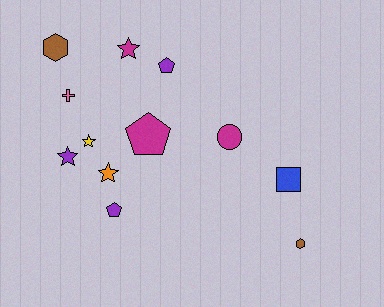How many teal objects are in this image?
There are no teal objects.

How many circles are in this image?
There is 1 circle.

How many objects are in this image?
There are 12 objects.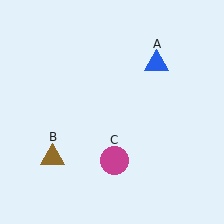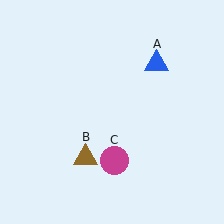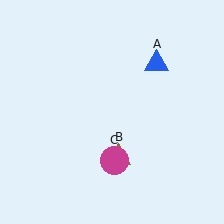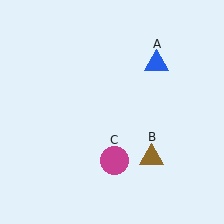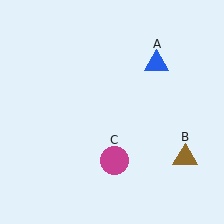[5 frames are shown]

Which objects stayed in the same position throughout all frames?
Blue triangle (object A) and magenta circle (object C) remained stationary.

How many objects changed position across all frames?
1 object changed position: brown triangle (object B).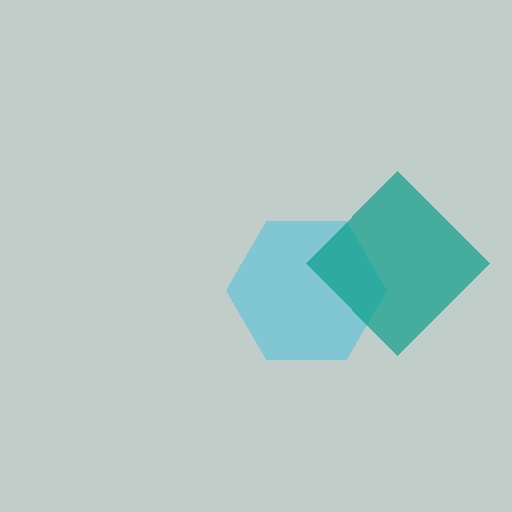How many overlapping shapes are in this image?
There are 2 overlapping shapes in the image.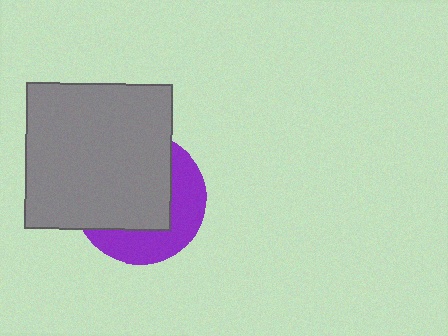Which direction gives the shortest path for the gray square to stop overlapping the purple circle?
Moving toward the upper-left gives the shortest separation.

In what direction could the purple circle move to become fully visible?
The purple circle could move toward the lower-right. That would shift it out from behind the gray square entirely.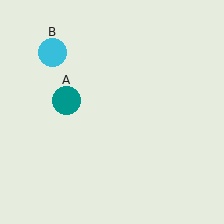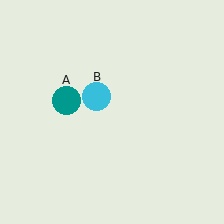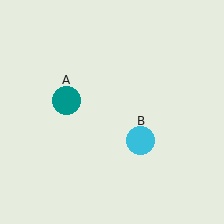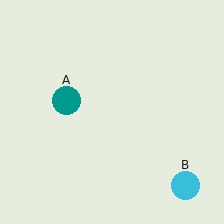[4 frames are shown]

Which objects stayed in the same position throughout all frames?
Teal circle (object A) remained stationary.